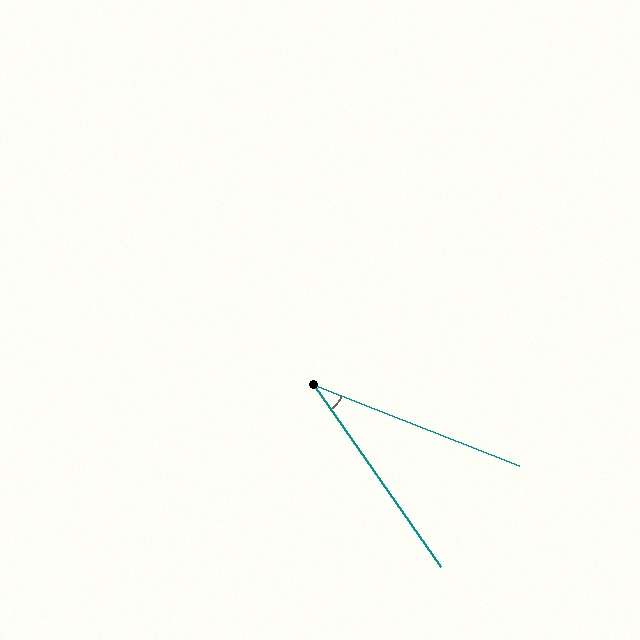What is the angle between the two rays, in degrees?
Approximately 34 degrees.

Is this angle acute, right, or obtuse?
It is acute.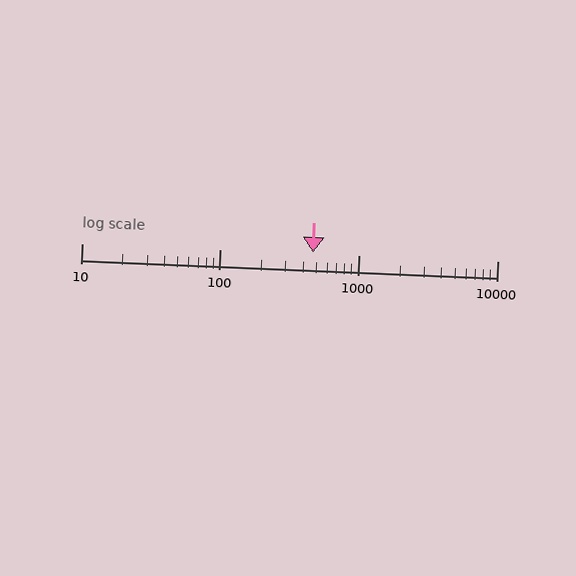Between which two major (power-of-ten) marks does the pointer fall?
The pointer is between 100 and 1000.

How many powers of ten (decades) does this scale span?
The scale spans 3 decades, from 10 to 10000.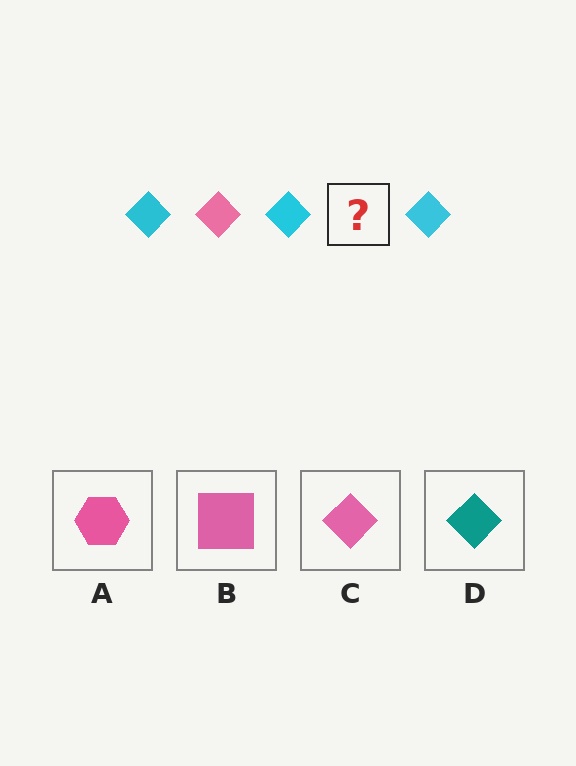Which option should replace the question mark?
Option C.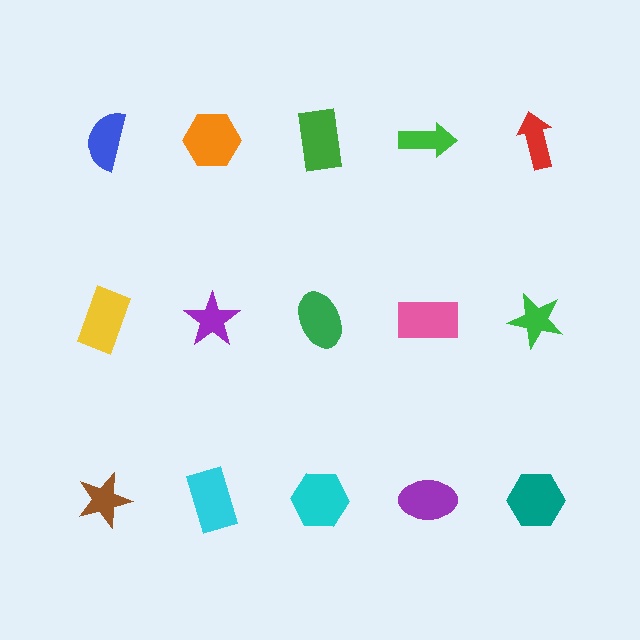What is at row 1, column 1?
A blue semicircle.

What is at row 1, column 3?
A green rectangle.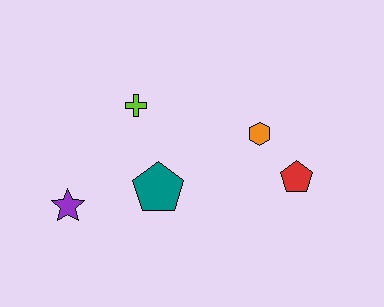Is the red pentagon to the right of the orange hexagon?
Yes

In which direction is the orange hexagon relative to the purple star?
The orange hexagon is to the right of the purple star.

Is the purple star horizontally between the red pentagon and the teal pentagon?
No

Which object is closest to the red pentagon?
The orange hexagon is closest to the red pentagon.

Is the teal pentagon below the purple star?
No